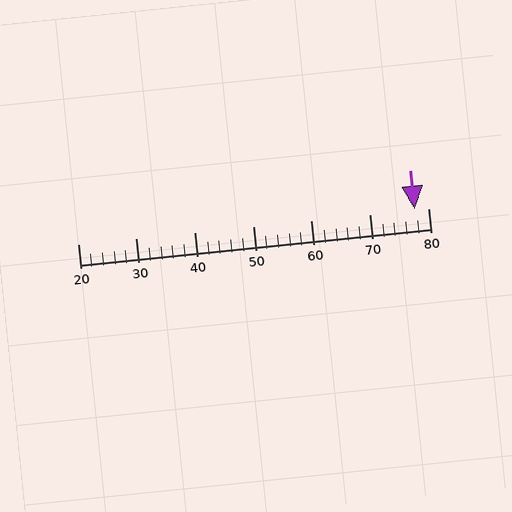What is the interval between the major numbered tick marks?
The major tick marks are spaced 10 units apart.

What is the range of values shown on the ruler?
The ruler shows values from 20 to 80.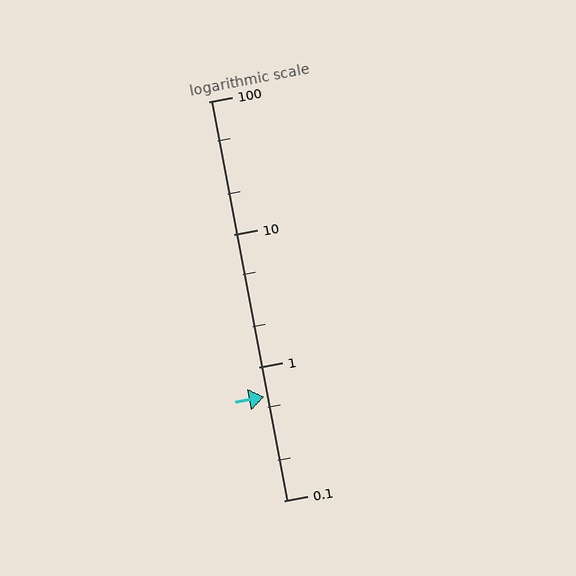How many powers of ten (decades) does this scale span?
The scale spans 3 decades, from 0.1 to 100.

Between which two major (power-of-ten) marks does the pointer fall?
The pointer is between 0.1 and 1.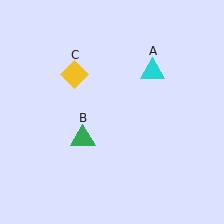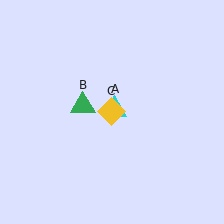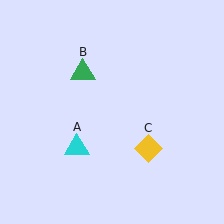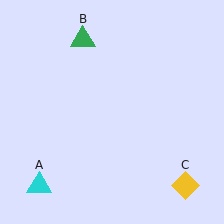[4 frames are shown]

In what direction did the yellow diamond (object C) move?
The yellow diamond (object C) moved down and to the right.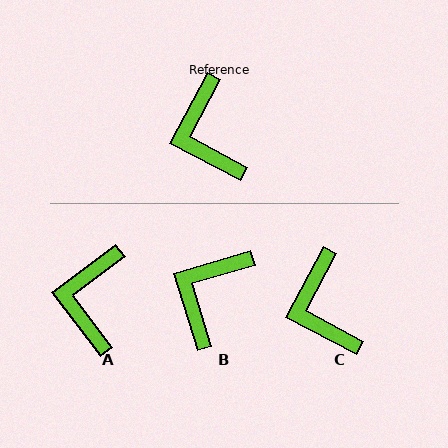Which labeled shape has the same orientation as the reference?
C.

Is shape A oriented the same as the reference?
No, it is off by about 25 degrees.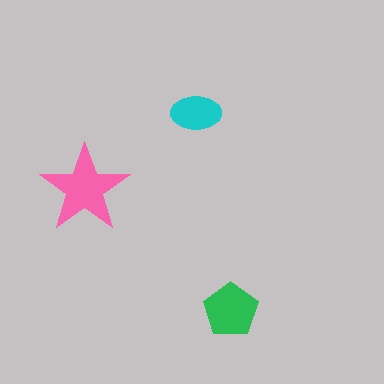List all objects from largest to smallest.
The pink star, the green pentagon, the cyan ellipse.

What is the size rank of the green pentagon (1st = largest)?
2nd.